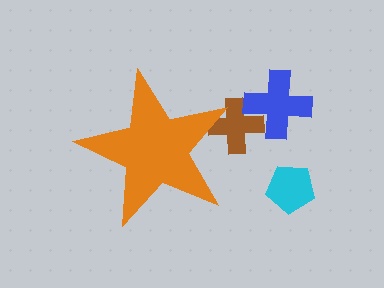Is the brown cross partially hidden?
Yes, the brown cross is partially hidden behind the orange star.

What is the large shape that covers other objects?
An orange star.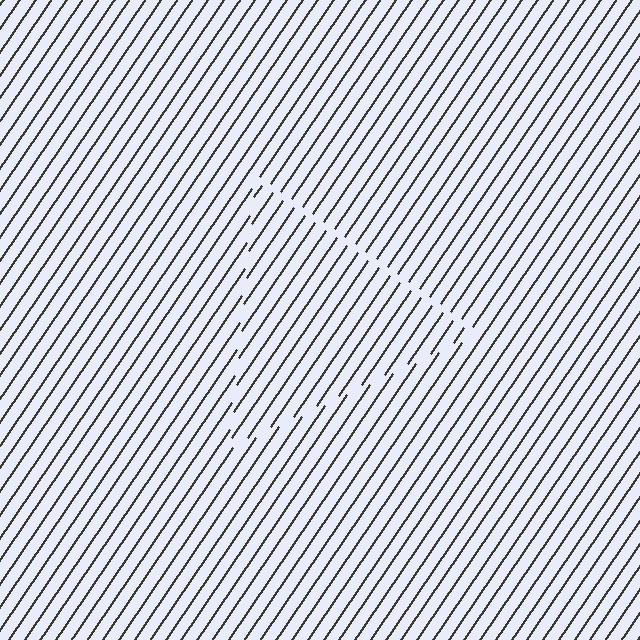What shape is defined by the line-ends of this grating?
An illusory triangle. The interior of the shape contains the same grating, shifted by half a period — the contour is defined by the phase discontinuity where line-ends from the inner and outer gratings abut.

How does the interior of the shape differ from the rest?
The interior of the shape contains the same grating, shifted by half a period — the contour is defined by the phase discontinuity where line-ends from the inner and outer gratings abut.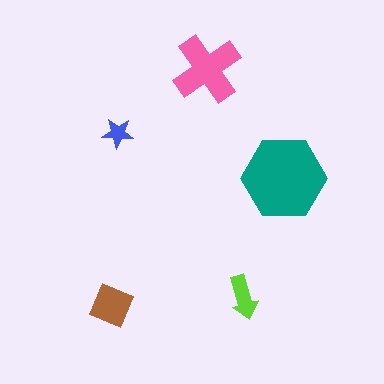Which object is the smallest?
The blue star.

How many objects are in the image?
There are 5 objects in the image.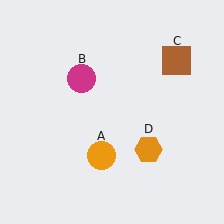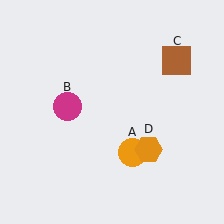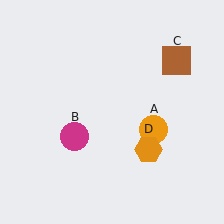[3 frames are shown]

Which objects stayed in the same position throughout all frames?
Brown square (object C) and orange hexagon (object D) remained stationary.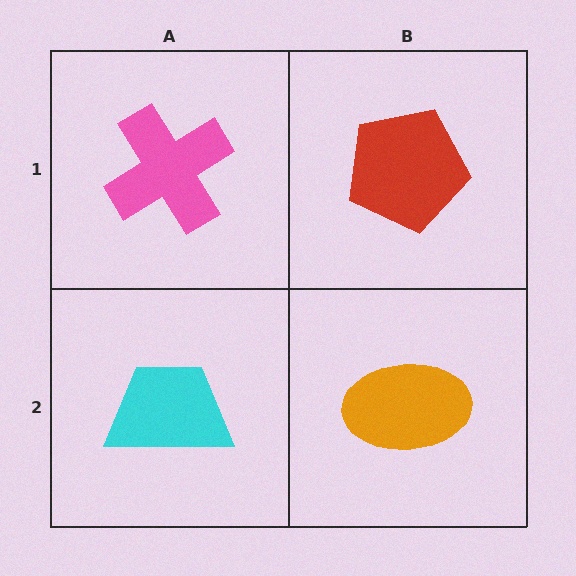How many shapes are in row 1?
2 shapes.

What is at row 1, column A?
A pink cross.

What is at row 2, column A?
A cyan trapezoid.